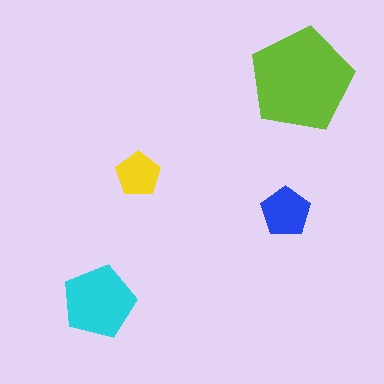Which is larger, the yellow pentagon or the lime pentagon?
The lime one.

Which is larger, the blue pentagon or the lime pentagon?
The lime one.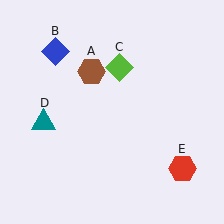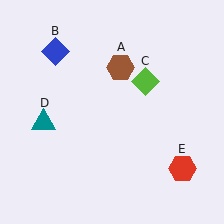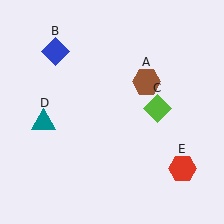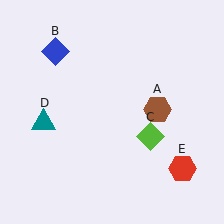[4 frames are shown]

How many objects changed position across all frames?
2 objects changed position: brown hexagon (object A), lime diamond (object C).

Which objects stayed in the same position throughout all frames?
Blue diamond (object B) and teal triangle (object D) and red hexagon (object E) remained stationary.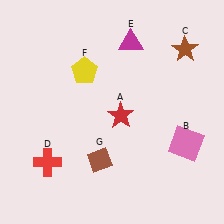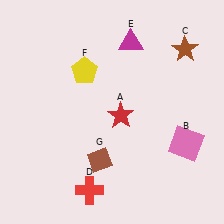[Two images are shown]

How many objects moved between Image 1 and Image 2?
1 object moved between the two images.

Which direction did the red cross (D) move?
The red cross (D) moved right.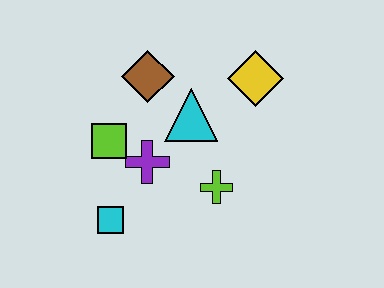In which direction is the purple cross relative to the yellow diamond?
The purple cross is to the left of the yellow diamond.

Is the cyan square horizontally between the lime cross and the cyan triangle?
No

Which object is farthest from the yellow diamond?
The cyan square is farthest from the yellow diamond.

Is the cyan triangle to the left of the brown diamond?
No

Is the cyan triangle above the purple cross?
Yes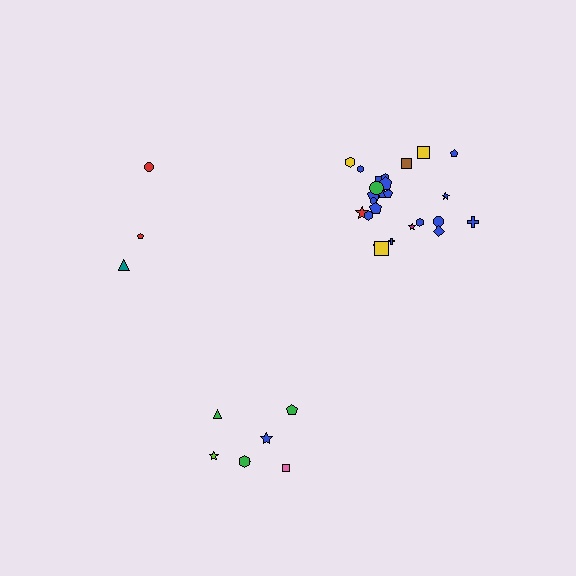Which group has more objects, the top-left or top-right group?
The top-right group.